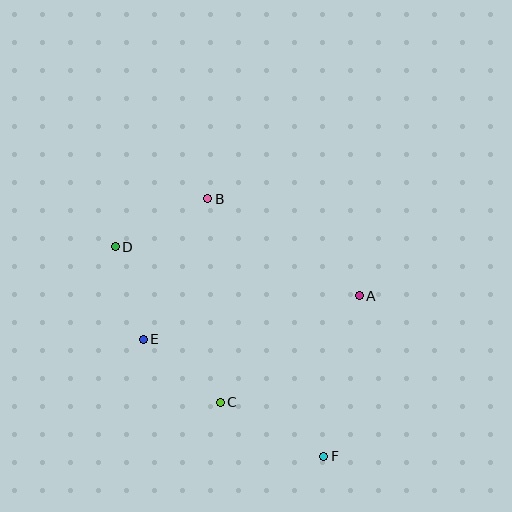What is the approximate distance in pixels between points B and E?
The distance between B and E is approximately 155 pixels.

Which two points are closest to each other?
Points D and E are closest to each other.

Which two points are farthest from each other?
Points D and F are farthest from each other.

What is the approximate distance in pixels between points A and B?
The distance between A and B is approximately 180 pixels.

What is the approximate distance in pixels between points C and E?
The distance between C and E is approximately 100 pixels.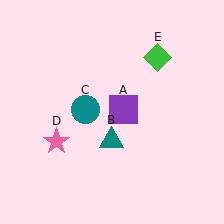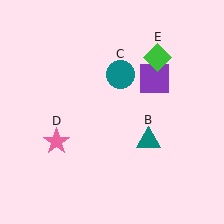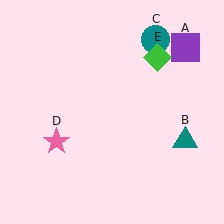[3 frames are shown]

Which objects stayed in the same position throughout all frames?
Pink star (object D) and green diamond (object E) remained stationary.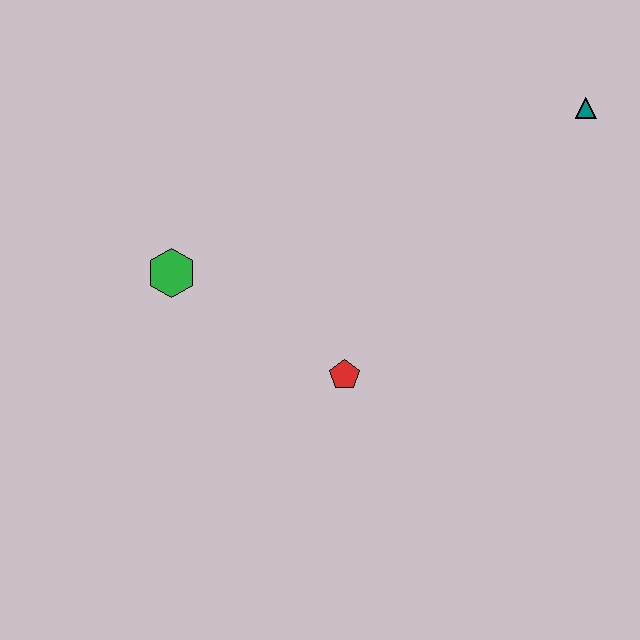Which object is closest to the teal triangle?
The red pentagon is closest to the teal triangle.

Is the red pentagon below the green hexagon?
Yes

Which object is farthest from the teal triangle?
The green hexagon is farthest from the teal triangle.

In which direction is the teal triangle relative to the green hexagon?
The teal triangle is to the right of the green hexagon.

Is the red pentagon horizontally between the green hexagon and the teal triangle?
Yes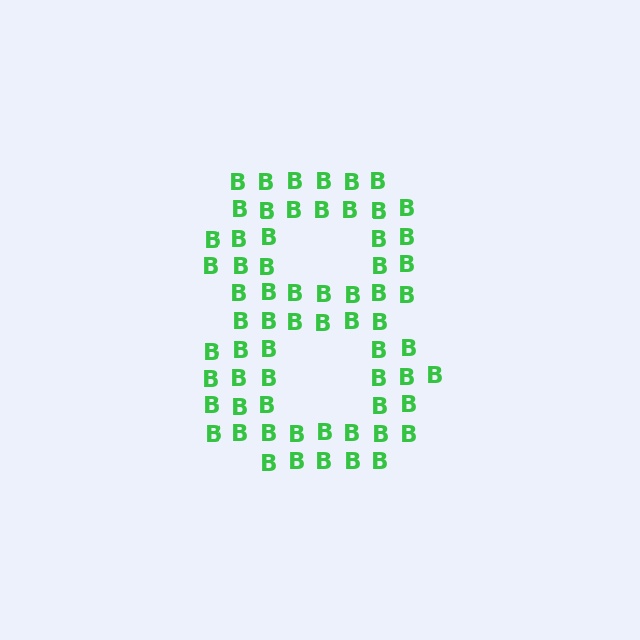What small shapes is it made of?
It is made of small letter B's.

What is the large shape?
The large shape is the digit 8.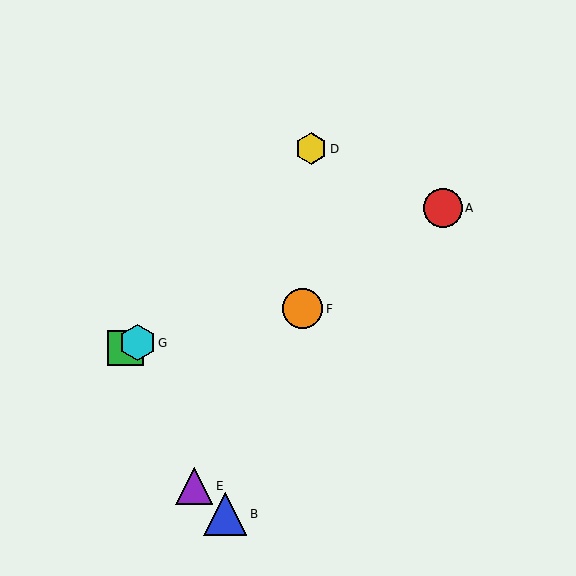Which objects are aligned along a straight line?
Objects A, C, G are aligned along a straight line.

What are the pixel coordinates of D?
Object D is at (311, 149).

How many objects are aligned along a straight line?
3 objects (A, C, G) are aligned along a straight line.